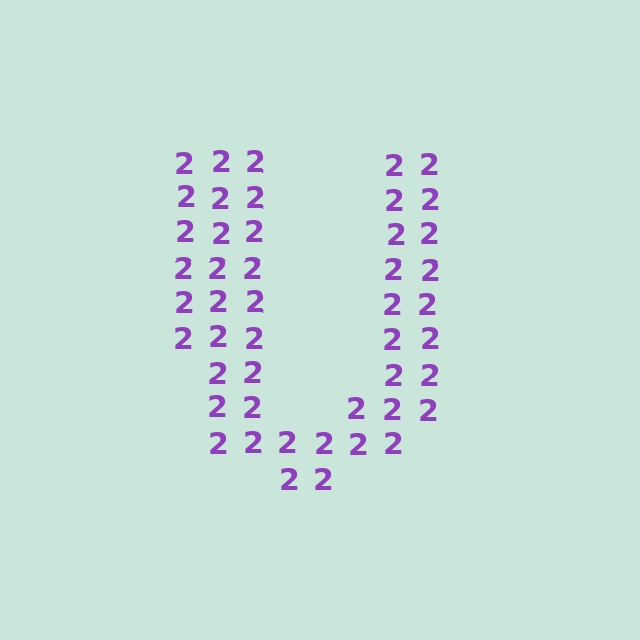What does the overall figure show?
The overall figure shows the letter U.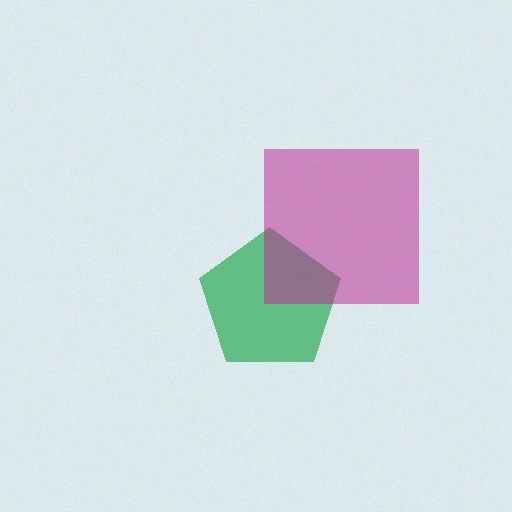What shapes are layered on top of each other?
The layered shapes are: a green pentagon, a magenta square.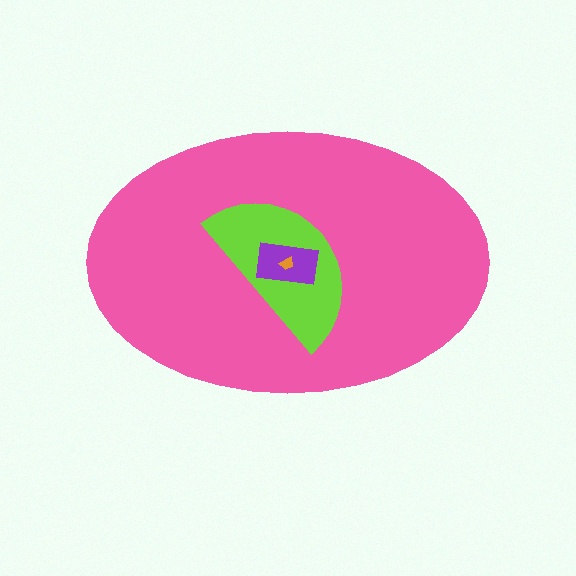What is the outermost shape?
The pink ellipse.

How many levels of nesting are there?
4.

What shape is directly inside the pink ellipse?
The lime semicircle.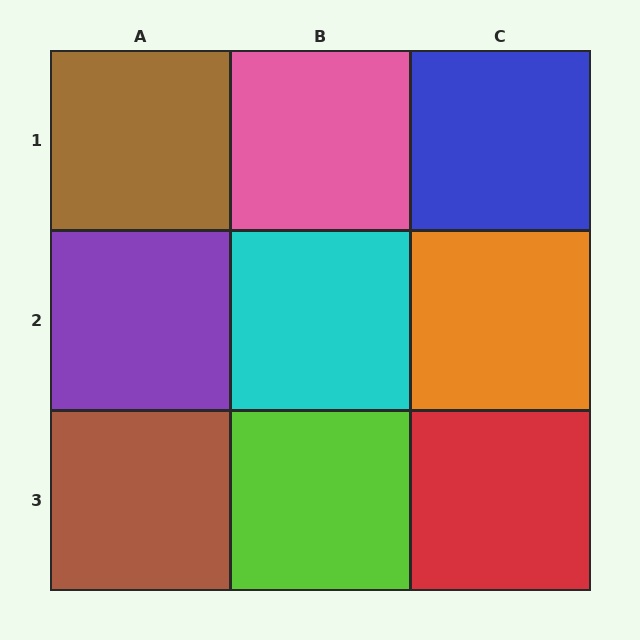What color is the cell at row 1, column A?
Brown.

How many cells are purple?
1 cell is purple.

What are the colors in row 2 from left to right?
Purple, cyan, orange.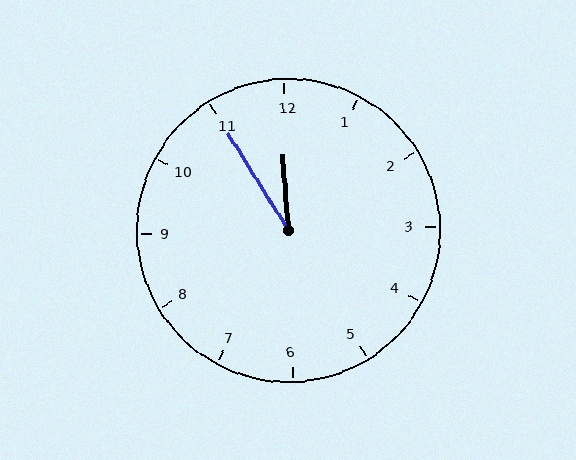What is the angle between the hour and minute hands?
Approximately 28 degrees.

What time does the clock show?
11:55.